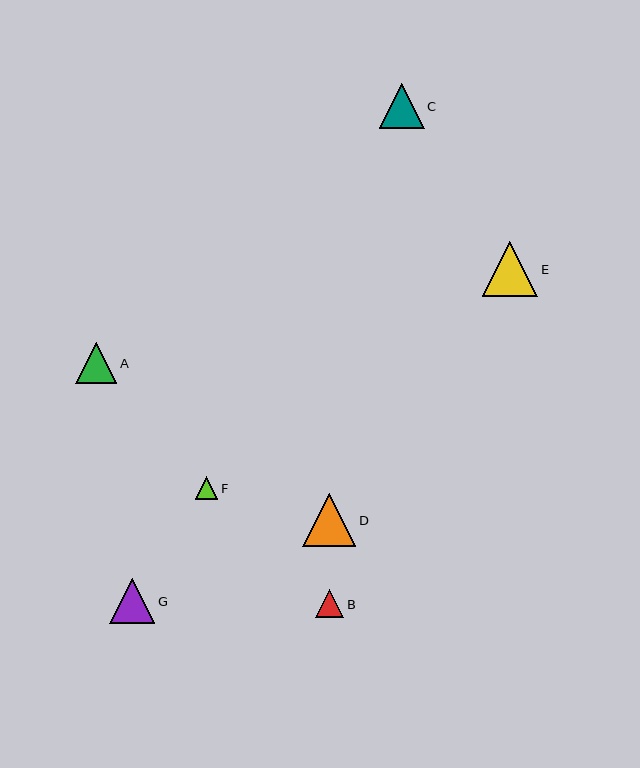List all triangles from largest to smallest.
From largest to smallest: E, D, G, C, A, B, F.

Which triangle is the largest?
Triangle E is the largest with a size of approximately 55 pixels.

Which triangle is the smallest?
Triangle F is the smallest with a size of approximately 23 pixels.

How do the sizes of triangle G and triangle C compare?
Triangle G and triangle C are approximately the same size.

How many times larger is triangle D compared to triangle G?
Triangle D is approximately 1.2 times the size of triangle G.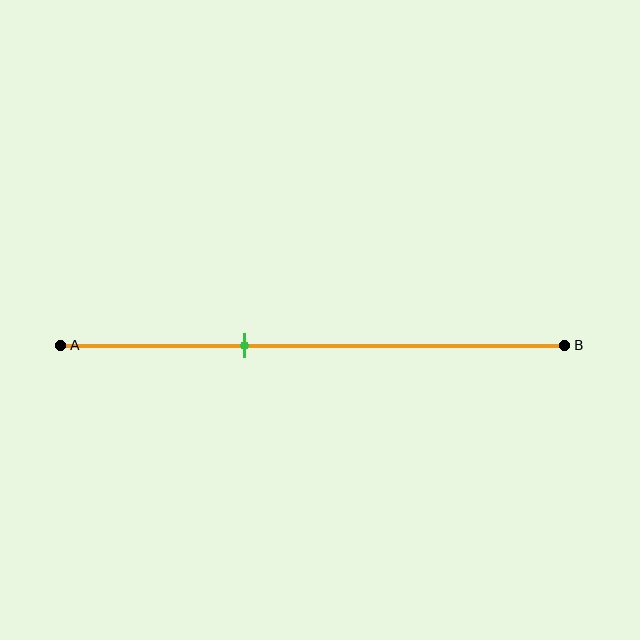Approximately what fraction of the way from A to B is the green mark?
The green mark is approximately 35% of the way from A to B.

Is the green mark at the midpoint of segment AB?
No, the mark is at about 35% from A, not at the 50% midpoint.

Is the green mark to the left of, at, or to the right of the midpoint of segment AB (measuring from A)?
The green mark is to the left of the midpoint of segment AB.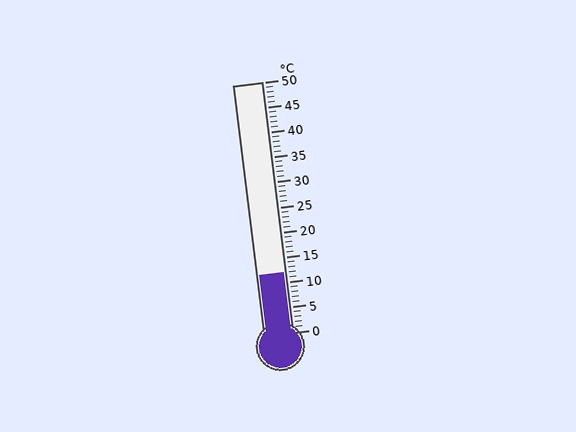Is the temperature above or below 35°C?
The temperature is below 35°C.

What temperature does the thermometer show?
The thermometer shows approximately 12°C.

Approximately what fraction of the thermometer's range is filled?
The thermometer is filled to approximately 25% of its range.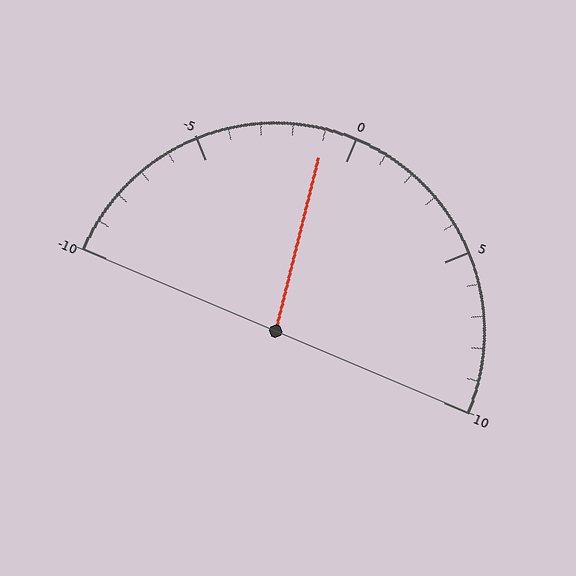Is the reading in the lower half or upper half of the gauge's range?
The reading is in the lower half of the range (-10 to 10).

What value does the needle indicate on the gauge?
The needle indicates approximately -1.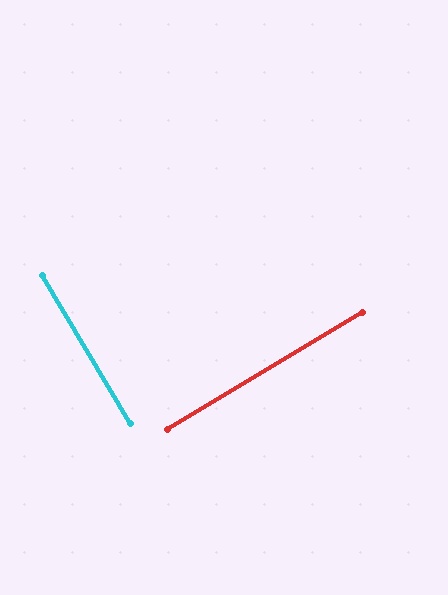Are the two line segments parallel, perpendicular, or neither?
Perpendicular — they meet at approximately 90°.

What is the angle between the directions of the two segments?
Approximately 90 degrees.